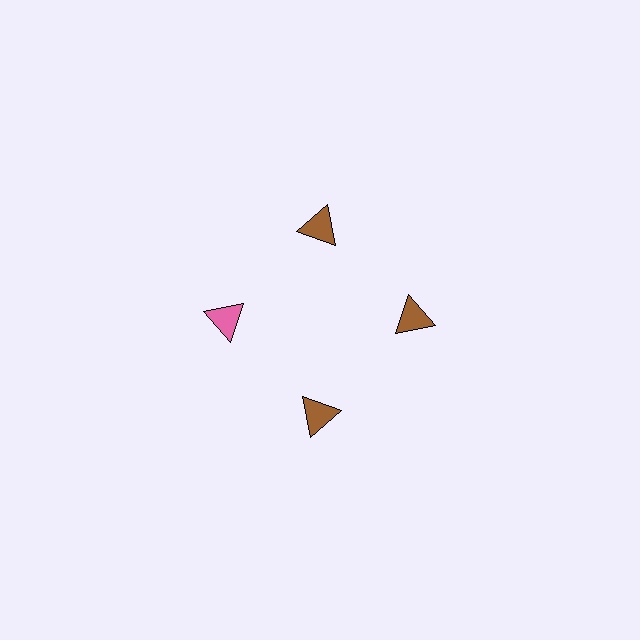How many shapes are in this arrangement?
There are 4 shapes arranged in a ring pattern.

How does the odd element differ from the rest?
It has a different color: pink instead of brown.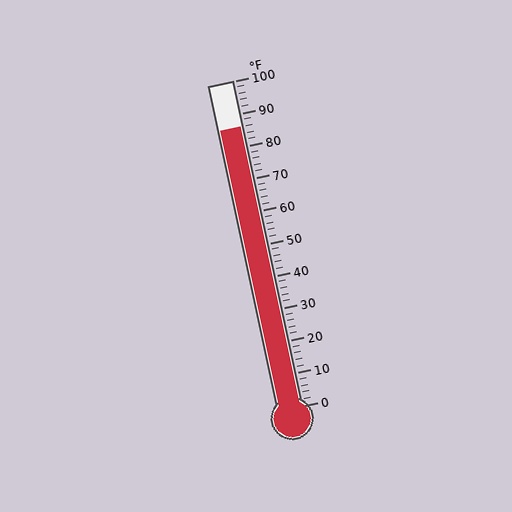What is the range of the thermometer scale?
The thermometer scale ranges from 0°F to 100°F.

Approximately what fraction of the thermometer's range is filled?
The thermometer is filled to approximately 85% of its range.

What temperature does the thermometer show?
The thermometer shows approximately 86°F.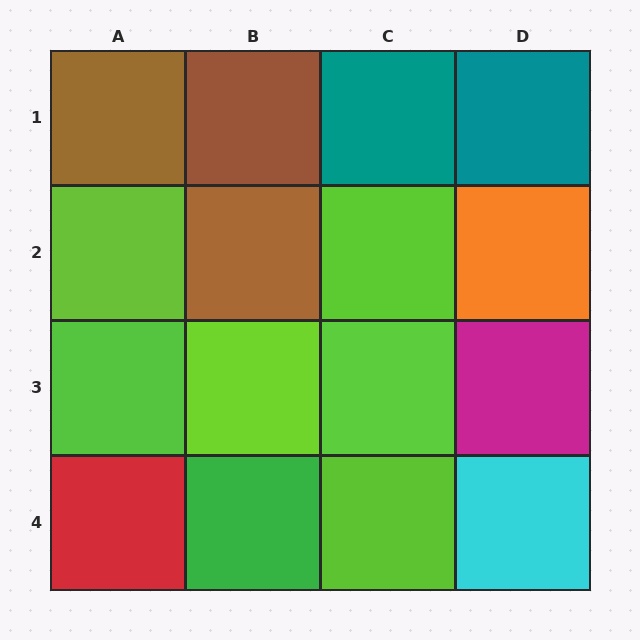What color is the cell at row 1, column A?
Brown.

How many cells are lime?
6 cells are lime.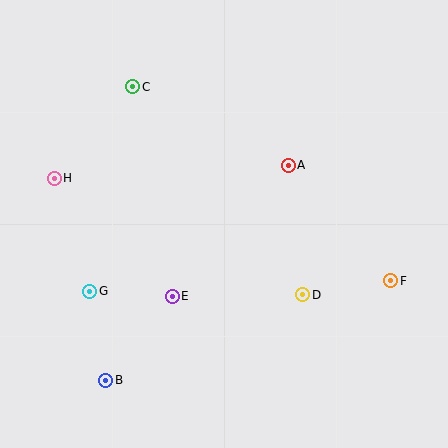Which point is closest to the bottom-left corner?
Point B is closest to the bottom-left corner.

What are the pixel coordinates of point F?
Point F is at (391, 281).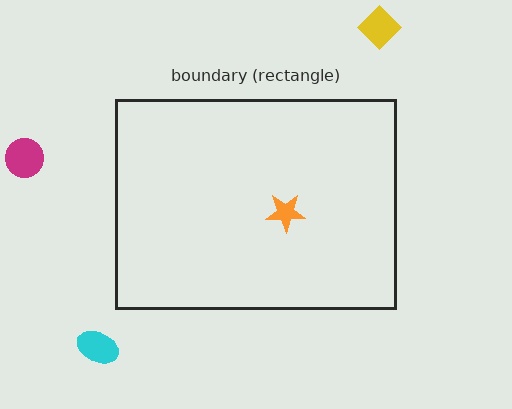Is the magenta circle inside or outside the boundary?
Outside.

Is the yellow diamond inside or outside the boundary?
Outside.